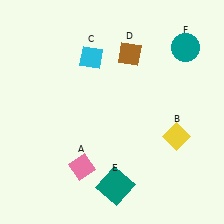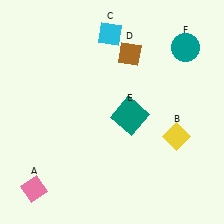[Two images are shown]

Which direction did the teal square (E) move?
The teal square (E) moved up.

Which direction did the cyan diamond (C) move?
The cyan diamond (C) moved up.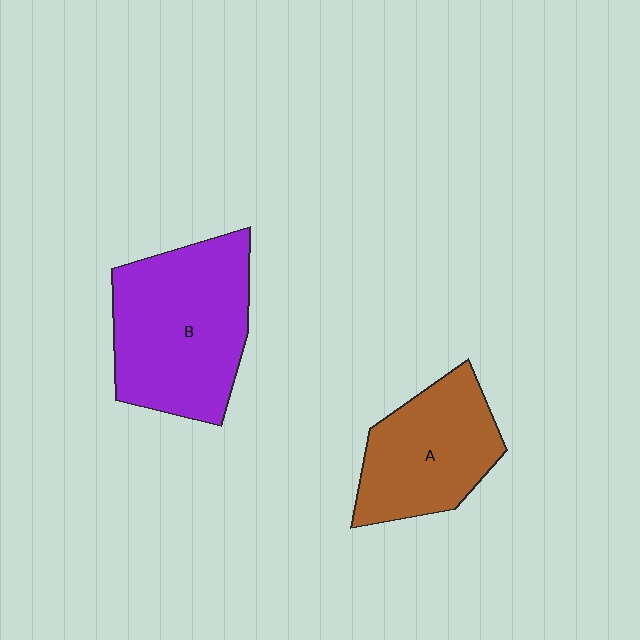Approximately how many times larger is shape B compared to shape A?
Approximately 1.4 times.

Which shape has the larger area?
Shape B (purple).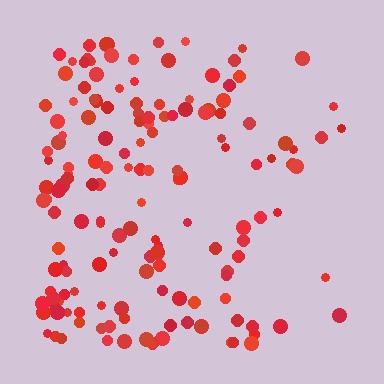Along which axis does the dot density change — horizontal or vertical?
Horizontal.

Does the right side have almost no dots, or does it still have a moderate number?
Still a moderate number, just noticeably fewer than the left.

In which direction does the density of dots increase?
From right to left, with the left side densest.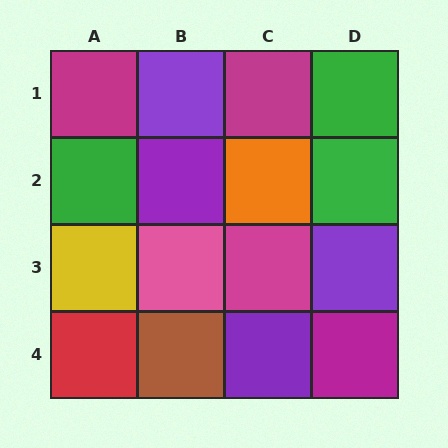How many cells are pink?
1 cell is pink.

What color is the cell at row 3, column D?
Purple.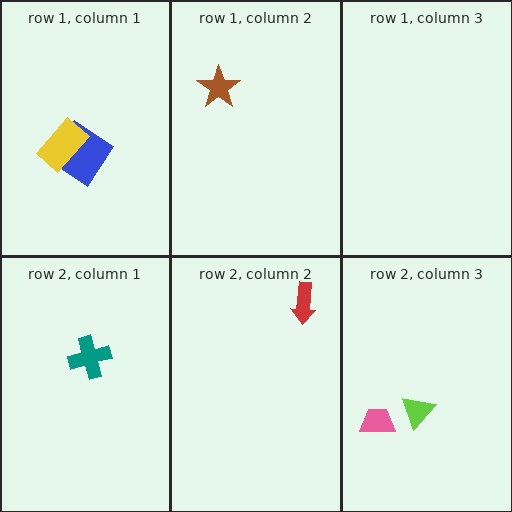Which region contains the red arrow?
The row 2, column 2 region.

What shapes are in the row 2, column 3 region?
The lime triangle, the pink trapezoid.